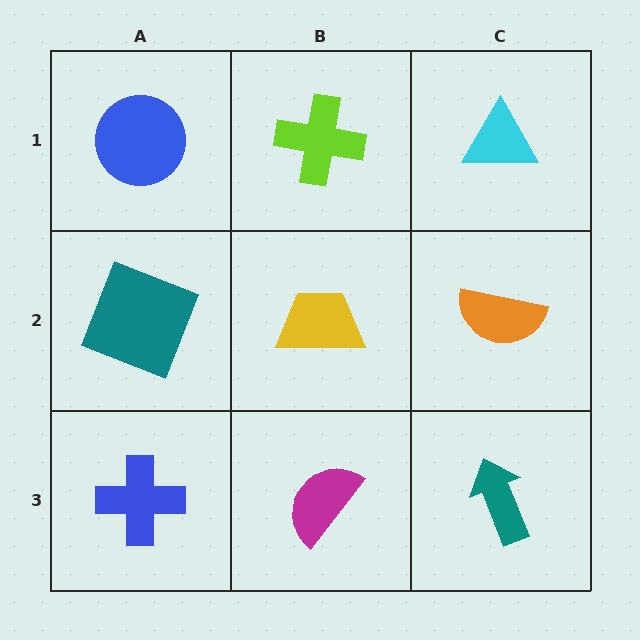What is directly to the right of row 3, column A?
A magenta semicircle.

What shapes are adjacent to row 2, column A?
A blue circle (row 1, column A), a blue cross (row 3, column A), a yellow trapezoid (row 2, column B).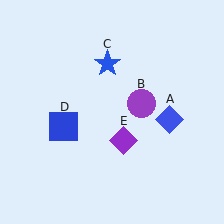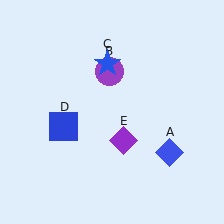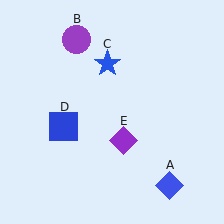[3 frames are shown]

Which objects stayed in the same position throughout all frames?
Blue star (object C) and blue square (object D) and purple diamond (object E) remained stationary.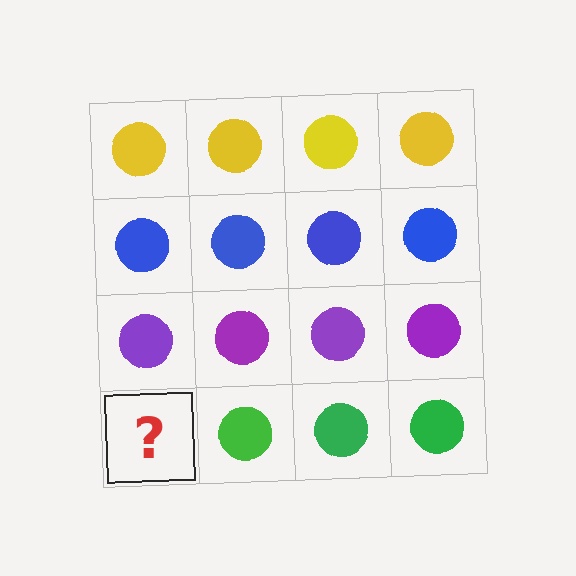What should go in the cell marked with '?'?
The missing cell should contain a green circle.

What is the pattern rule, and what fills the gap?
The rule is that each row has a consistent color. The gap should be filled with a green circle.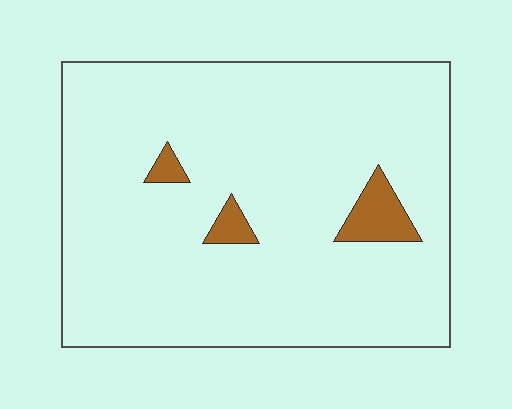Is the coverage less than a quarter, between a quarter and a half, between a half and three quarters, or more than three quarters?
Less than a quarter.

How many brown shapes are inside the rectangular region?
3.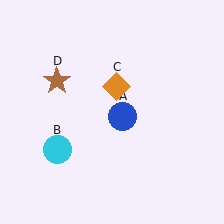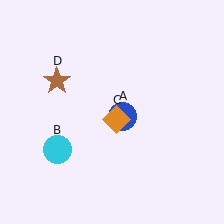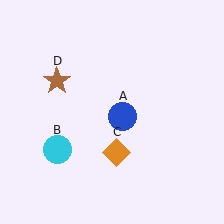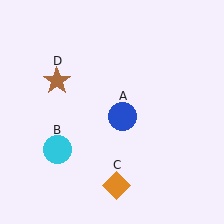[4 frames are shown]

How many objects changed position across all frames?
1 object changed position: orange diamond (object C).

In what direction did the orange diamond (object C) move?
The orange diamond (object C) moved down.